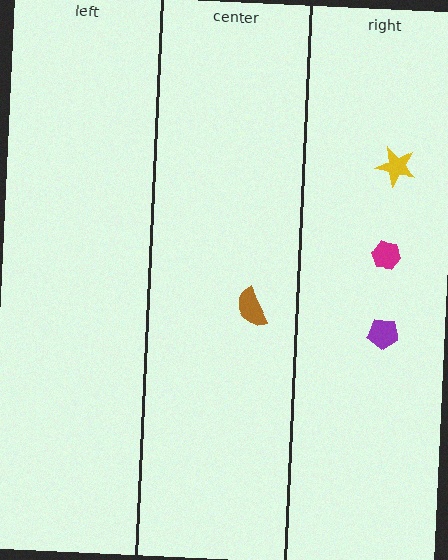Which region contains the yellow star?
The right region.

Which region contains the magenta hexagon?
The right region.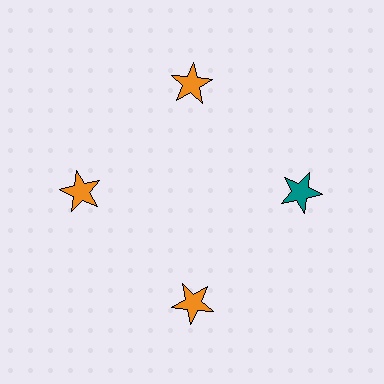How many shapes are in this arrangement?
There are 4 shapes arranged in a ring pattern.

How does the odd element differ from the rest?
It has a different color: teal instead of orange.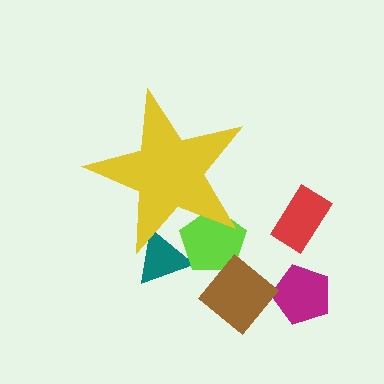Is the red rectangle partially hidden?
No, the red rectangle is fully visible.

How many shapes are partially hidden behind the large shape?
2 shapes are partially hidden.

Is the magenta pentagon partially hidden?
No, the magenta pentagon is fully visible.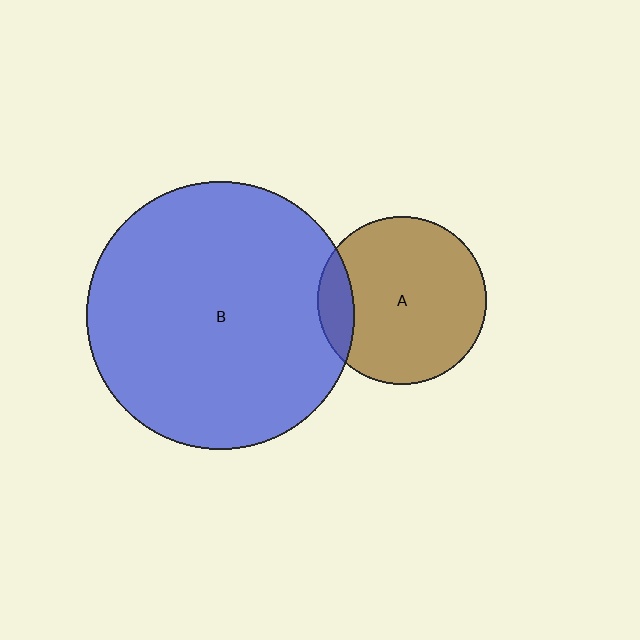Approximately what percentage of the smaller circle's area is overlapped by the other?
Approximately 15%.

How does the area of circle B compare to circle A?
Approximately 2.5 times.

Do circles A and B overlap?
Yes.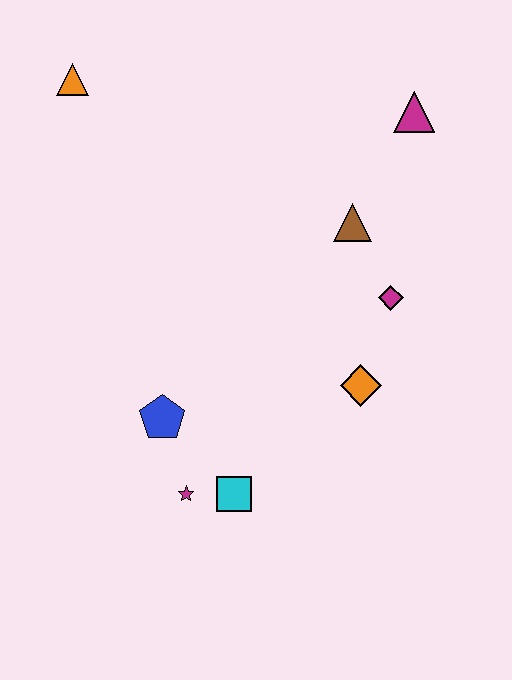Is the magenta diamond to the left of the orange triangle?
No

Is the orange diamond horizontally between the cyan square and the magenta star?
No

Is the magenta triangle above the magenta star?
Yes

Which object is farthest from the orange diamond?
The orange triangle is farthest from the orange diamond.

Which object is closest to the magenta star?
The cyan square is closest to the magenta star.